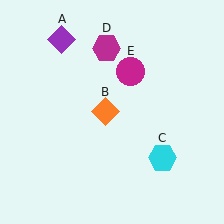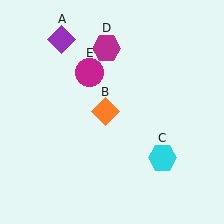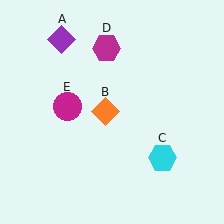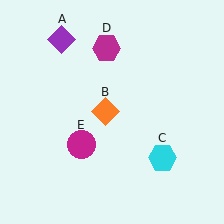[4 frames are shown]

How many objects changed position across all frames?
1 object changed position: magenta circle (object E).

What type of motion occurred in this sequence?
The magenta circle (object E) rotated counterclockwise around the center of the scene.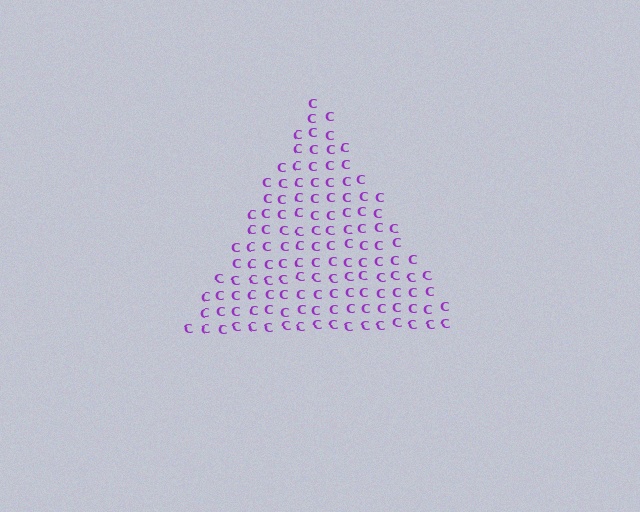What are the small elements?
The small elements are letter C's.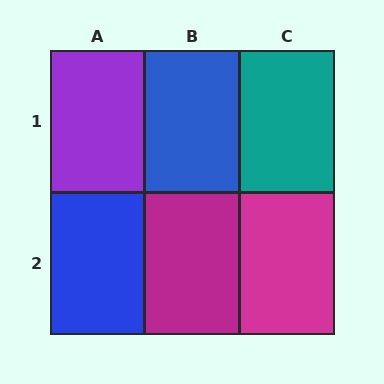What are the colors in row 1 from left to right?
Purple, blue, teal.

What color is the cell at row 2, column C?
Magenta.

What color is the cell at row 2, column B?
Magenta.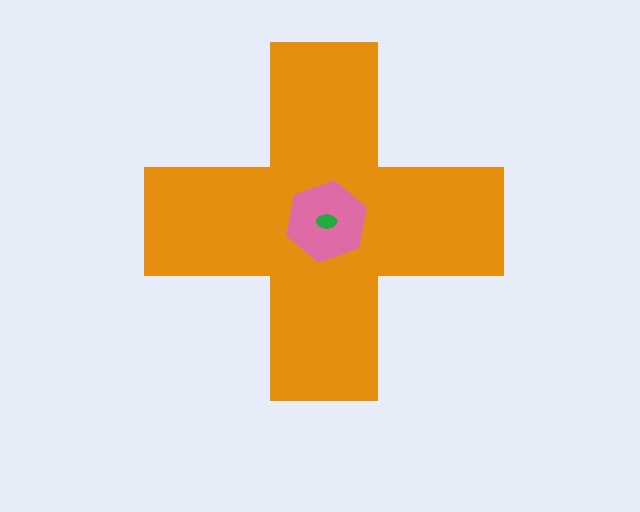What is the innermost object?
The green ellipse.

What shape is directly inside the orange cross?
The pink hexagon.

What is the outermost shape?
The orange cross.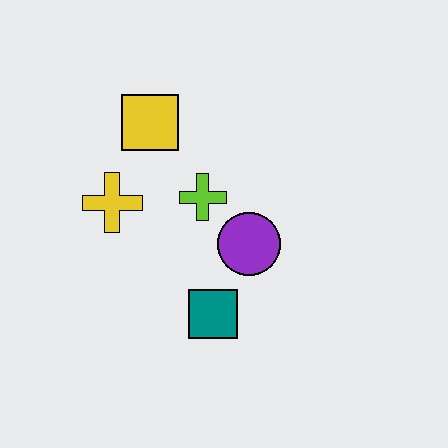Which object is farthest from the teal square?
The yellow square is farthest from the teal square.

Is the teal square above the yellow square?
No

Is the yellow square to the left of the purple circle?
Yes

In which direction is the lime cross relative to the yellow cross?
The lime cross is to the right of the yellow cross.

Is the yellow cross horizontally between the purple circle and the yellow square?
No